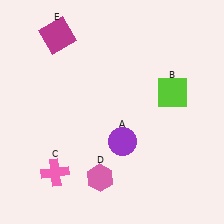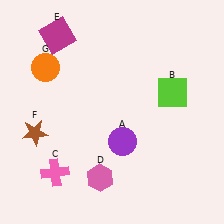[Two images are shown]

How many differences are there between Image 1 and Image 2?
There are 2 differences between the two images.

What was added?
A brown star (F), an orange circle (G) were added in Image 2.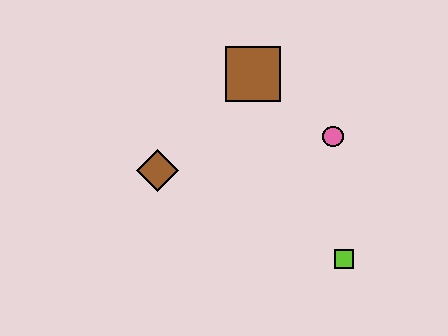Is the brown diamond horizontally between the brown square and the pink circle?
No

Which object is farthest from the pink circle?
The brown diamond is farthest from the pink circle.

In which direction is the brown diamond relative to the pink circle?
The brown diamond is to the left of the pink circle.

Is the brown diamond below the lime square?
No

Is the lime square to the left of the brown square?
No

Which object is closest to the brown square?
The pink circle is closest to the brown square.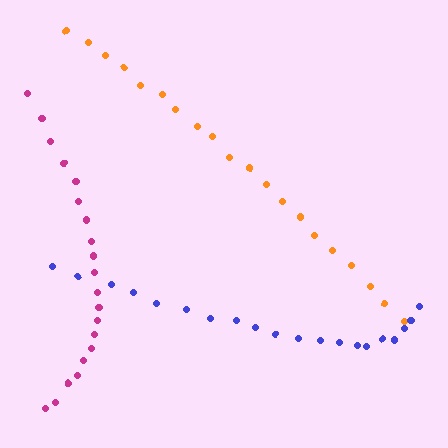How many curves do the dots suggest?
There are 3 distinct paths.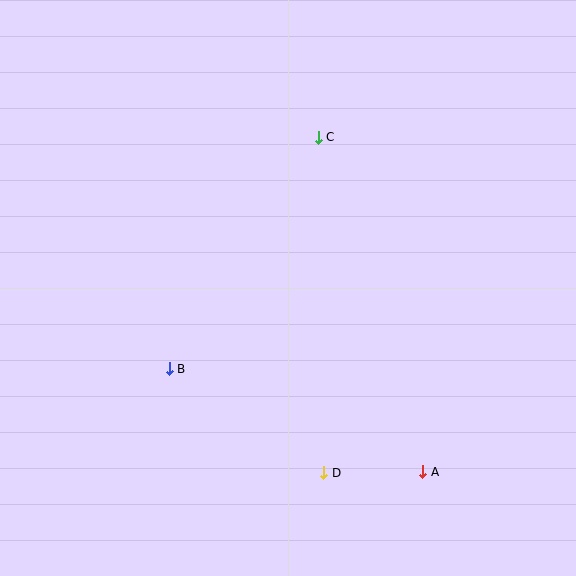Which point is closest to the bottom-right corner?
Point A is closest to the bottom-right corner.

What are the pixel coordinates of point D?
Point D is at (324, 473).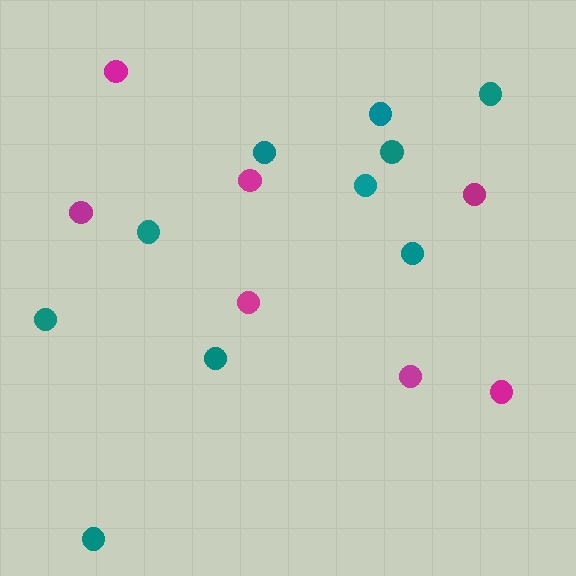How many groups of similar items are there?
There are 2 groups: one group of magenta circles (7) and one group of teal circles (10).